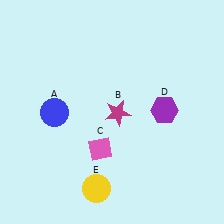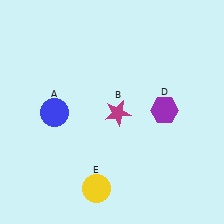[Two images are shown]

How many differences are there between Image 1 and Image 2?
There is 1 difference between the two images.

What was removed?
The pink diamond (C) was removed in Image 2.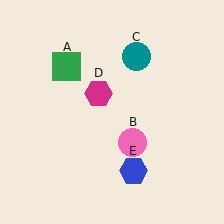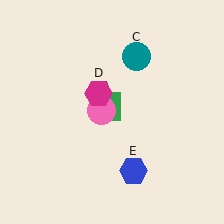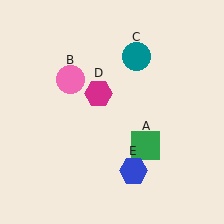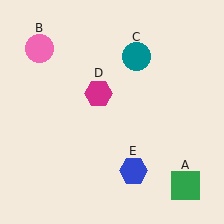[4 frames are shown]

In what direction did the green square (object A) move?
The green square (object A) moved down and to the right.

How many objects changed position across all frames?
2 objects changed position: green square (object A), pink circle (object B).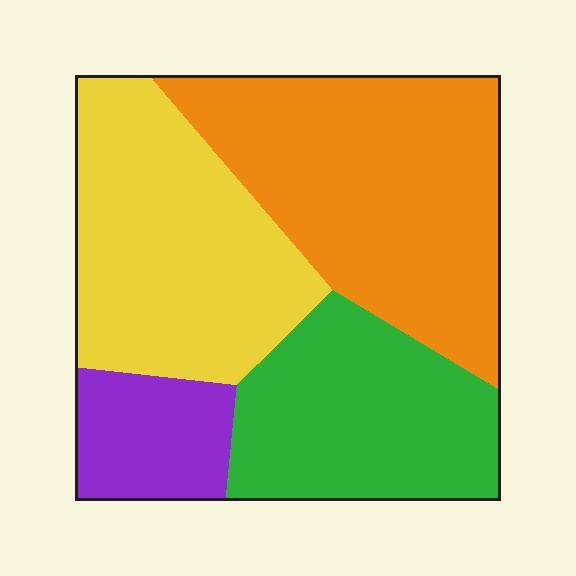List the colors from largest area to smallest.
From largest to smallest: orange, yellow, green, purple.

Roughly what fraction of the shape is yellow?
Yellow covers roughly 30% of the shape.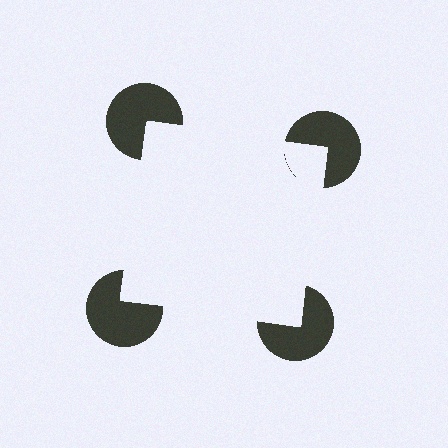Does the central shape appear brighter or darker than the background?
It typically appears slightly brighter than the background, even though no actual brightness change is drawn.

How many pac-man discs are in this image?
There are 4 — one at each vertex of the illusory square.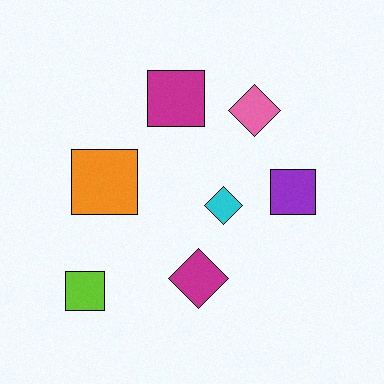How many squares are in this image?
There are 4 squares.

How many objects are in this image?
There are 7 objects.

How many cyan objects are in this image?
There is 1 cyan object.